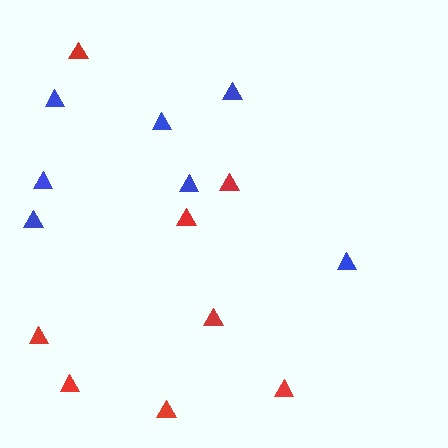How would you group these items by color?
There are 2 groups: one group of blue triangles (7) and one group of red triangles (8).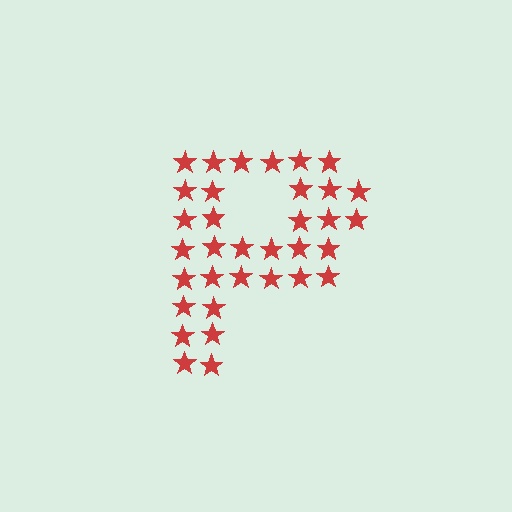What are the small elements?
The small elements are stars.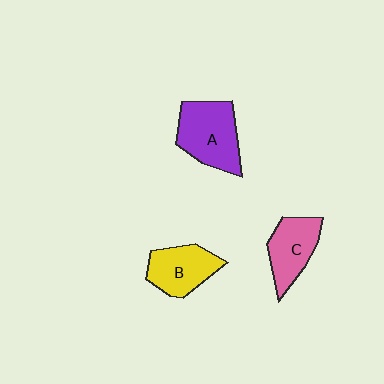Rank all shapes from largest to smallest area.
From largest to smallest: A (purple), B (yellow), C (pink).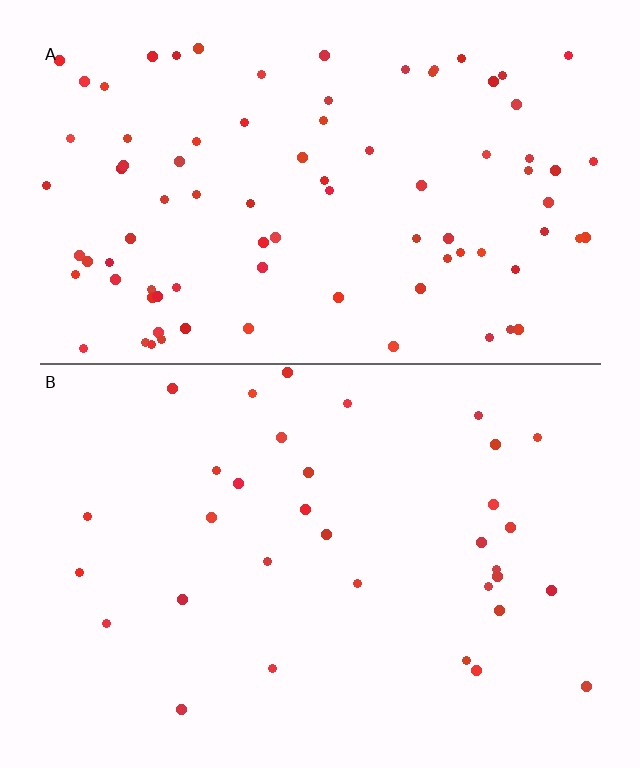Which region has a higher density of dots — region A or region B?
A (the top).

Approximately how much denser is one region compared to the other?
Approximately 2.6× — region A over region B.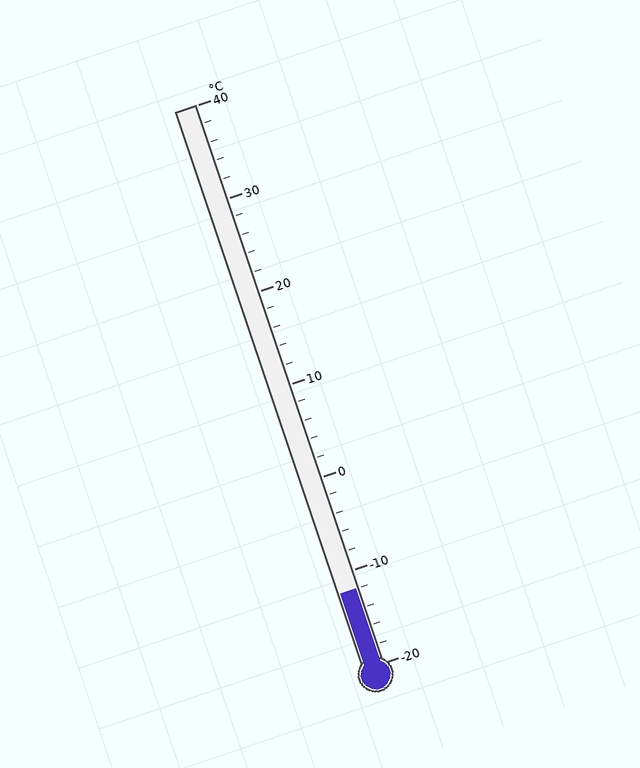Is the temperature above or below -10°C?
The temperature is below -10°C.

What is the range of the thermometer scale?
The thermometer scale ranges from -20°C to 40°C.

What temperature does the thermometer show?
The thermometer shows approximately -12°C.